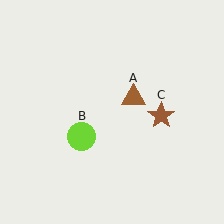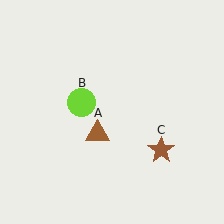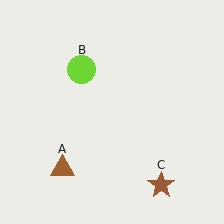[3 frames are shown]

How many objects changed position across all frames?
3 objects changed position: brown triangle (object A), lime circle (object B), brown star (object C).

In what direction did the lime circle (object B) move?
The lime circle (object B) moved up.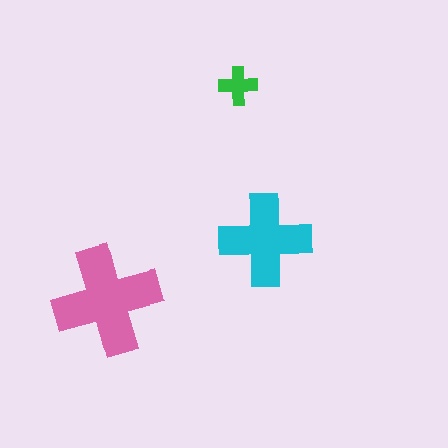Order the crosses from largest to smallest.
the pink one, the cyan one, the green one.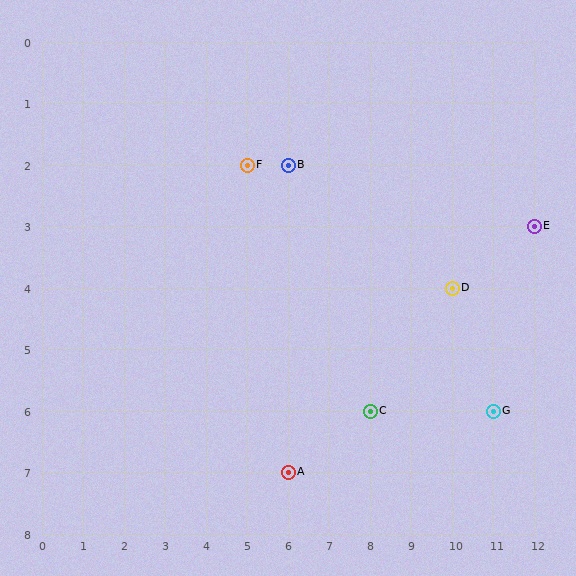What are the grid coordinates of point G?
Point G is at grid coordinates (11, 6).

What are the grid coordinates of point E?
Point E is at grid coordinates (12, 3).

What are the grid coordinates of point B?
Point B is at grid coordinates (6, 2).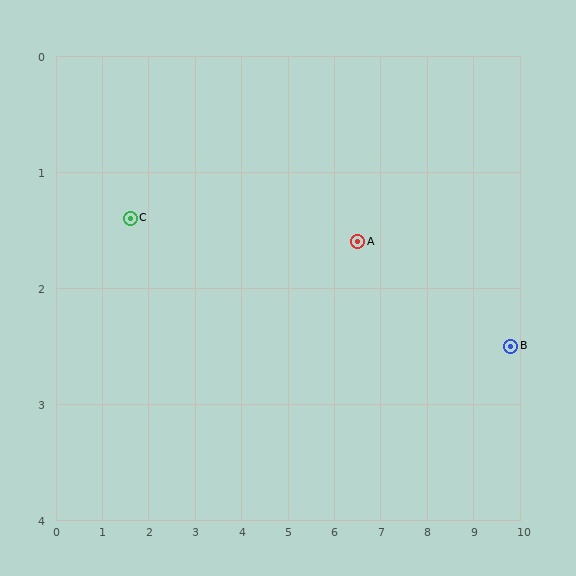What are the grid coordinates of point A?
Point A is at approximately (6.5, 1.6).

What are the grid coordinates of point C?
Point C is at approximately (1.6, 1.4).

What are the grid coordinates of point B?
Point B is at approximately (9.8, 2.5).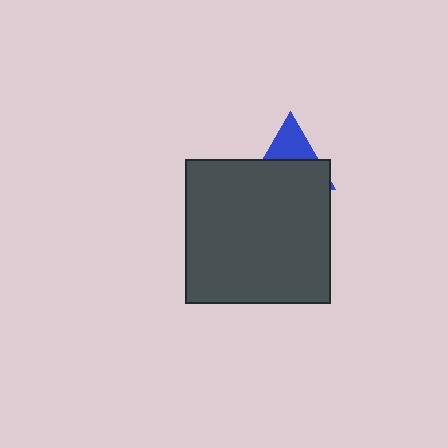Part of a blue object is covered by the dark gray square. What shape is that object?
It is a triangle.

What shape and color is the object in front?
The object in front is a dark gray square.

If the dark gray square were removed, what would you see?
You would see the complete blue triangle.